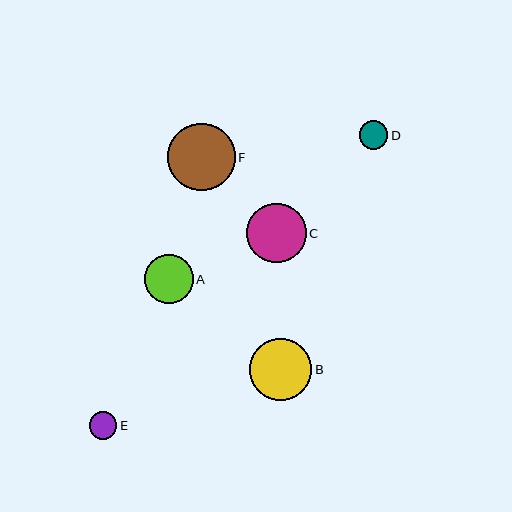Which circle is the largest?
Circle F is the largest with a size of approximately 67 pixels.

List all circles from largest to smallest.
From largest to smallest: F, B, C, A, D, E.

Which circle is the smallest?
Circle E is the smallest with a size of approximately 27 pixels.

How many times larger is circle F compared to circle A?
Circle F is approximately 1.4 times the size of circle A.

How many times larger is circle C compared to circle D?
Circle C is approximately 2.1 times the size of circle D.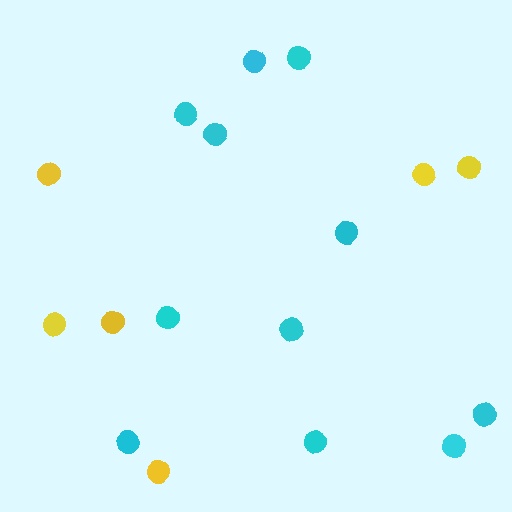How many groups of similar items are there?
There are 2 groups: one group of cyan circles (11) and one group of yellow circles (6).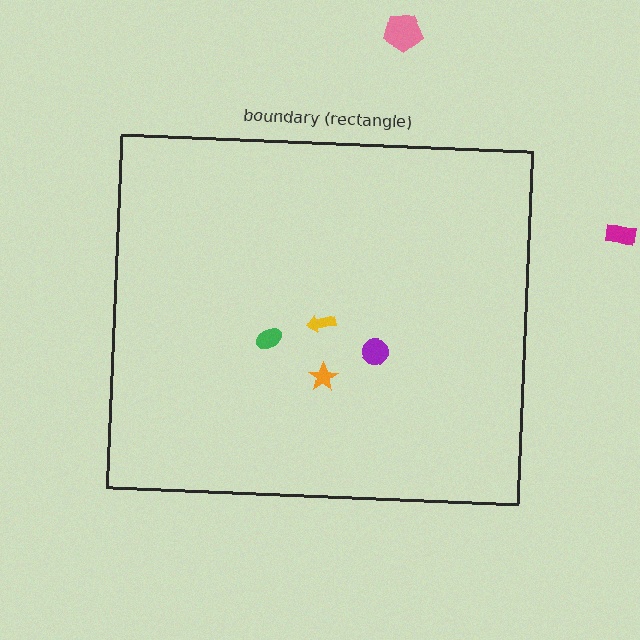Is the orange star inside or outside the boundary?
Inside.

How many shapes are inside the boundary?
4 inside, 2 outside.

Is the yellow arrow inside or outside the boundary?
Inside.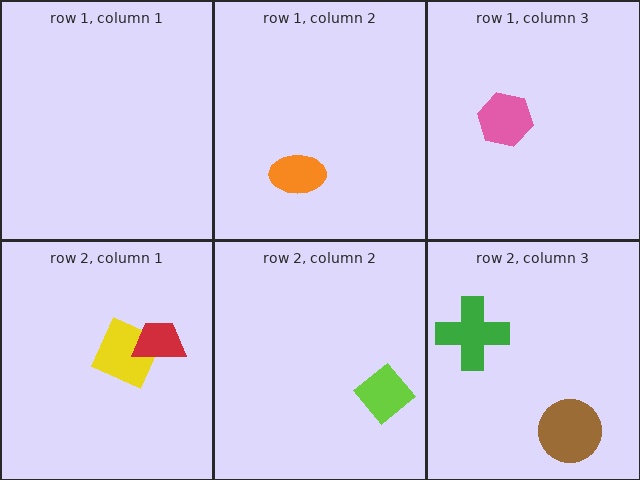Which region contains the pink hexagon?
The row 1, column 3 region.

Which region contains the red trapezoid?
The row 2, column 1 region.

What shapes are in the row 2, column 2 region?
The lime diamond.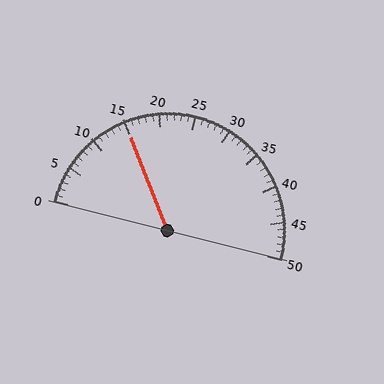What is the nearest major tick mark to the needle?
The nearest major tick mark is 15.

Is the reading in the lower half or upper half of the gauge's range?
The reading is in the lower half of the range (0 to 50).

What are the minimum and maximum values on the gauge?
The gauge ranges from 0 to 50.